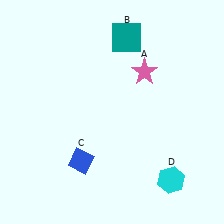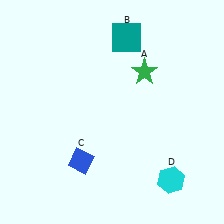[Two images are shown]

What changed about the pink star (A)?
In Image 1, A is pink. In Image 2, it changed to green.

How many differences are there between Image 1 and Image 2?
There is 1 difference between the two images.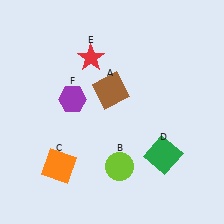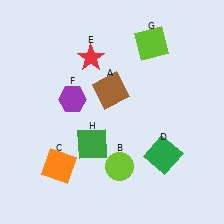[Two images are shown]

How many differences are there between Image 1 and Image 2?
There are 2 differences between the two images.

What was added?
A lime square (G), a green square (H) were added in Image 2.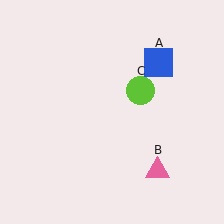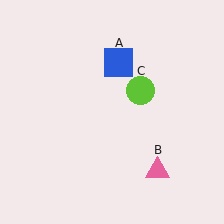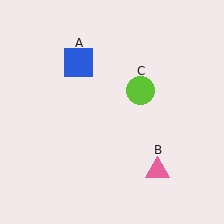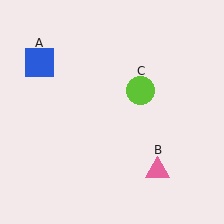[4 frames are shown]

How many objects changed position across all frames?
1 object changed position: blue square (object A).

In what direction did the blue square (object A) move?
The blue square (object A) moved left.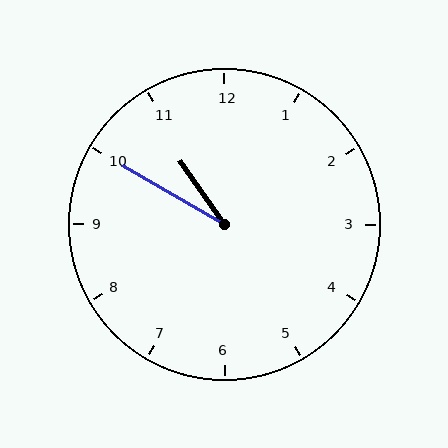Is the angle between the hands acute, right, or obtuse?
It is acute.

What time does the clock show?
10:50.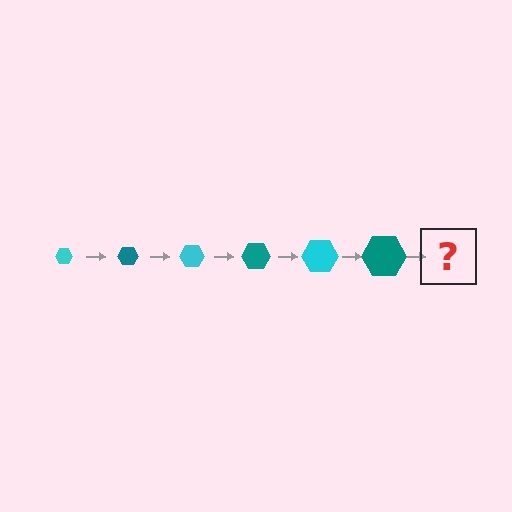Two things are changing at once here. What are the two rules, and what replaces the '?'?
The two rules are that the hexagon grows larger each step and the color cycles through cyan and teal. The '?' should be a cyan hexagon, larger than the previous one.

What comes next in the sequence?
The next element should be a cyan hexagon, larger than the previous one.